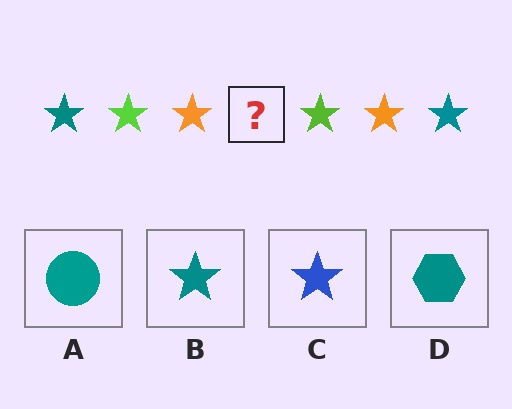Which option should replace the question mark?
Option B.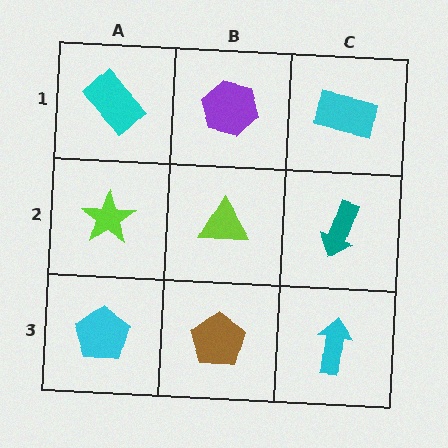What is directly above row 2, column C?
A cyan rectangle.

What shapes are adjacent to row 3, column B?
A lime triangle (row 2, column B), a cyan pentagon (row 3, column A), a cyan arrow (row 3, column C).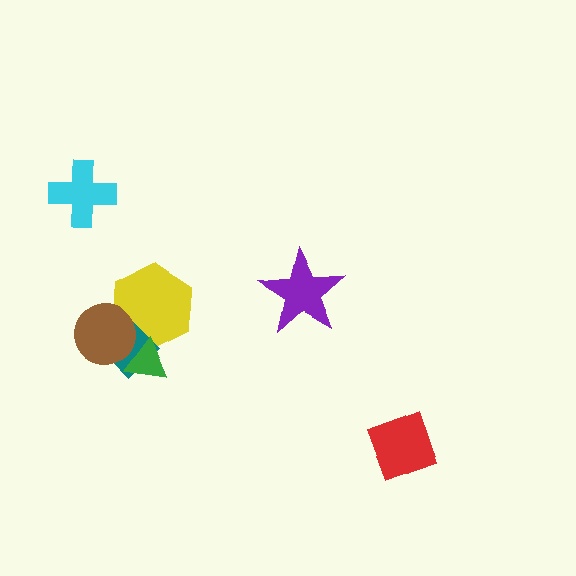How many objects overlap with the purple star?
0 objects overlap with the purple star.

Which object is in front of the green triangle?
The brown circle is in front of the green triangle.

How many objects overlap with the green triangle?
3 objects overlap with the green triangle.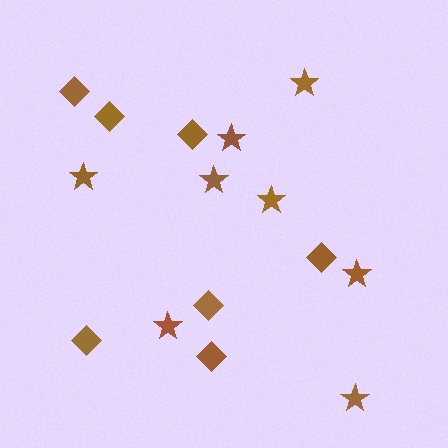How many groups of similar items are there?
There are 2 groups: one group of diamonds (7) and one group of stars (8).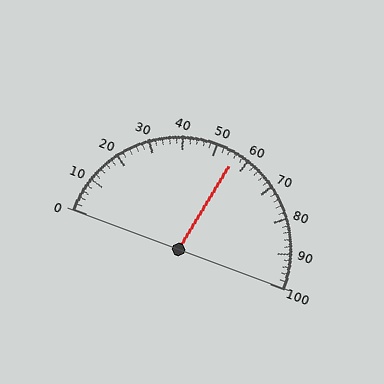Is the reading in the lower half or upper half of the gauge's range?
The reading is in the upper half of the range (0 to 100).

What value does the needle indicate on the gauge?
The needle indicates approximately 56.